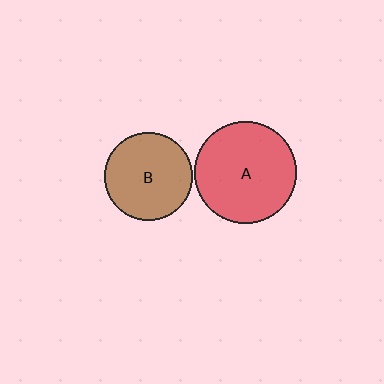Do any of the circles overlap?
No, none of the circles overlap.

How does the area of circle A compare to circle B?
Approximately 1.3 times.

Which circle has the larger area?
Circle A (red).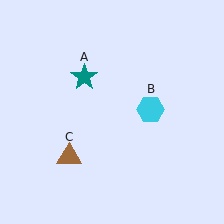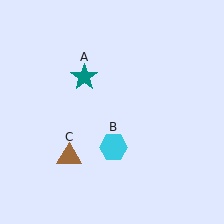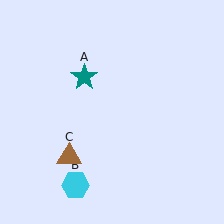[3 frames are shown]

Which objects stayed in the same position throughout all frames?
Teal star (object A) and brown triangle (object C) remained stationary.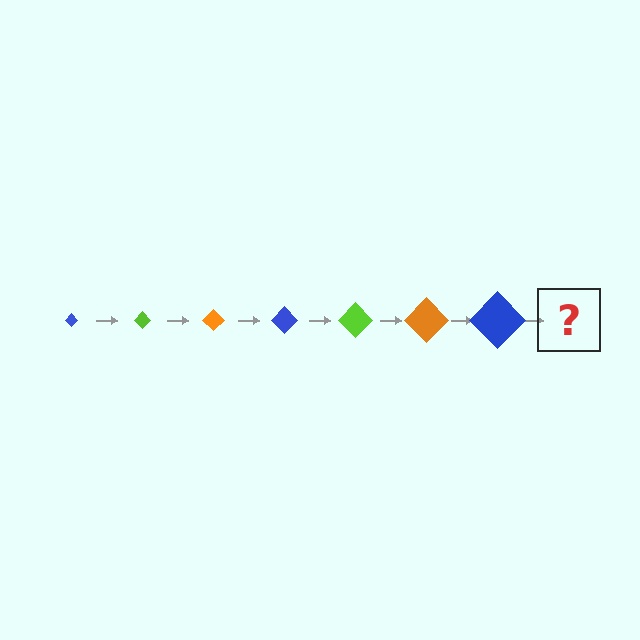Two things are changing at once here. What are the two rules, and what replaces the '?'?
The two rules are that the diamond grows larger each step and the color cycles through blue, lime, and orange. The '?' should be a lime diamond, larger than the previous one.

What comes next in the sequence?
The next element should be a lime diamond, larger than the previous one.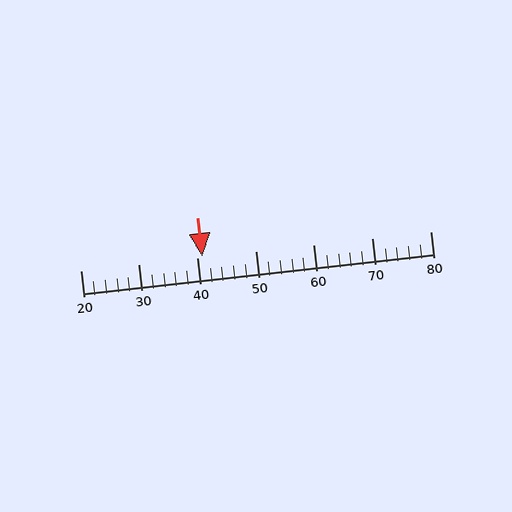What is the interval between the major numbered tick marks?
The major tick marks are spaced 10 units apart.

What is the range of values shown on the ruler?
The ruler shows values from 20 to 80.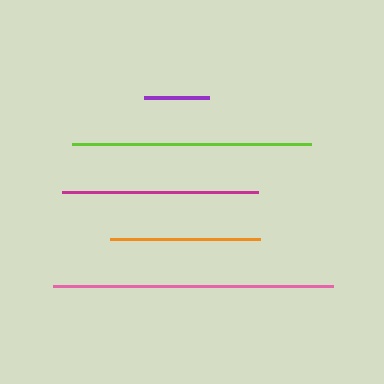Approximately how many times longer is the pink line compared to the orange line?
The pink line is approximately 1.9 times the length of the orange line.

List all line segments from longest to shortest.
From longest to shortest: pink, lime, magenta, orange, purple.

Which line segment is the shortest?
The purple line is the shortest at approximately 65 pixels.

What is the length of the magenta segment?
The magenta segment is approximately 197 pixels long.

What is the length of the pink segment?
The pink segment is approximately 280 pixels long.